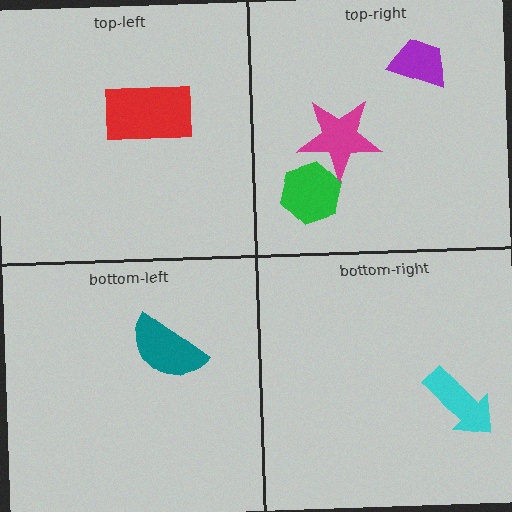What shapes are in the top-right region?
The green hexagon, the purple trapezoid, the magenta star.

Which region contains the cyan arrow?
The bottom-right region.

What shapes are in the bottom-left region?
The teal semicircle.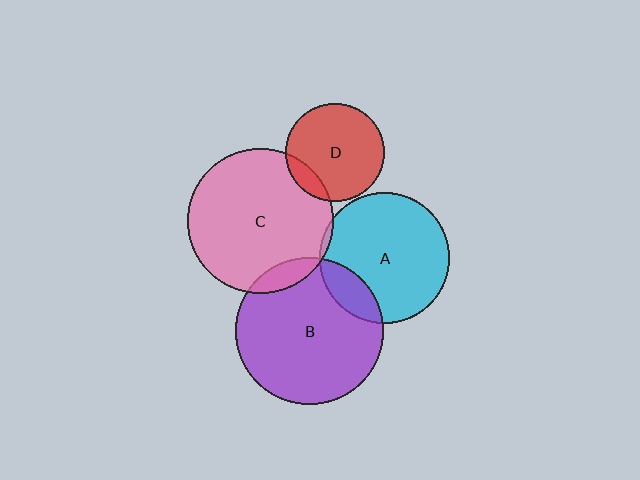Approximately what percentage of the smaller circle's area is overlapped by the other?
Approximately 15%.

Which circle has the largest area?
Circle B (purple).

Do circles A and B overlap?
Yes.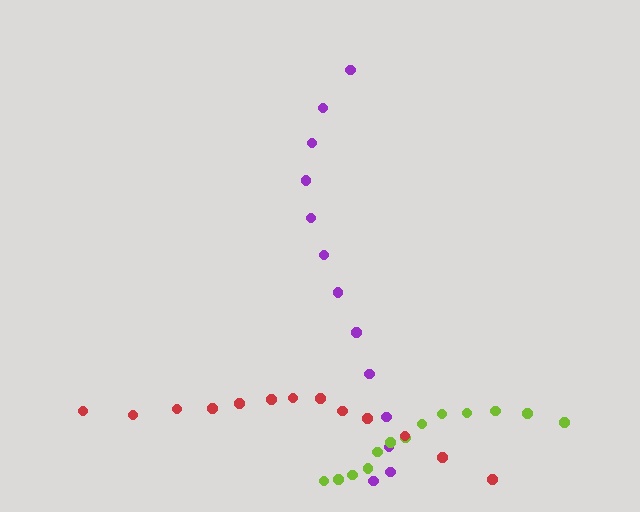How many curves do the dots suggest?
There are 3 distinct paths.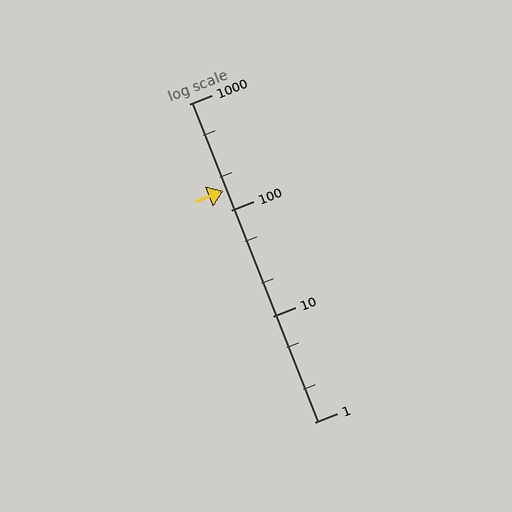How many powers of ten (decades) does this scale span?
The scale spans 3 decades, from 1 to 1000.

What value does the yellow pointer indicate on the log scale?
The pointer indicates approximately 150.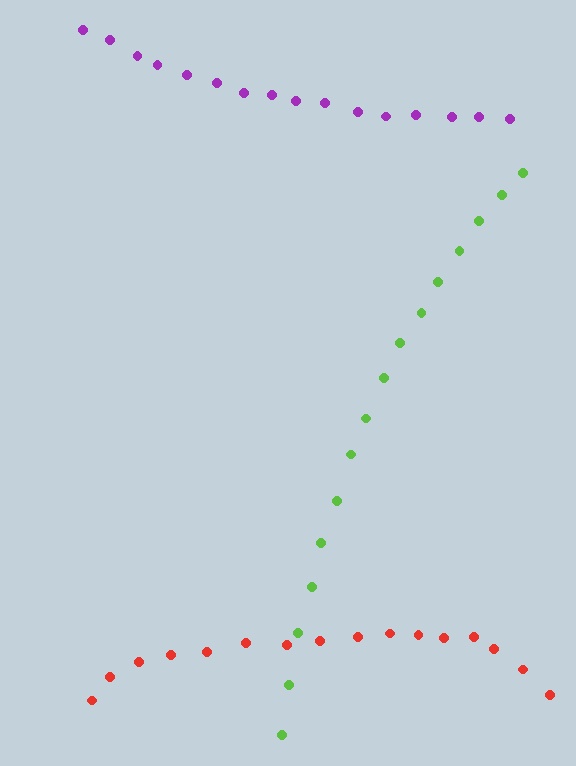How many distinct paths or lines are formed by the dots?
There are 3 distinct paths.